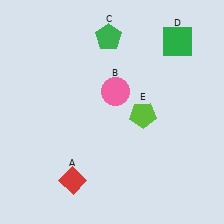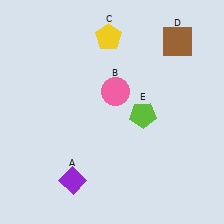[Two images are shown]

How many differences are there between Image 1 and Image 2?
There are 3 differences between the two images.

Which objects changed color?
A changed from red to purple. C changed from green to yellow. D changed from green to brown.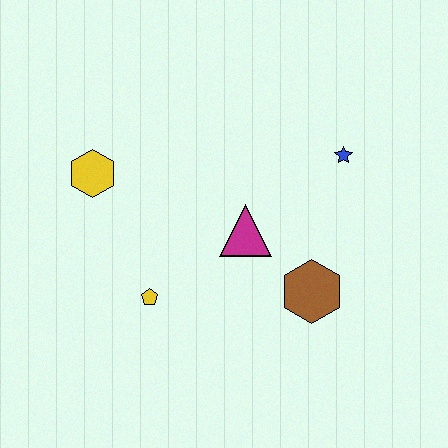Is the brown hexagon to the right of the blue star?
No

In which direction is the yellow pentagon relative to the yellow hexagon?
The yellow pentagon is below the yellow hexagon.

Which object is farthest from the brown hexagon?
The yellow hexagon is farthest from the brown hexagon.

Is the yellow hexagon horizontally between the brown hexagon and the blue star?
No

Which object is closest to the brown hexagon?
The magenta triangle is closest to the brown hexagon.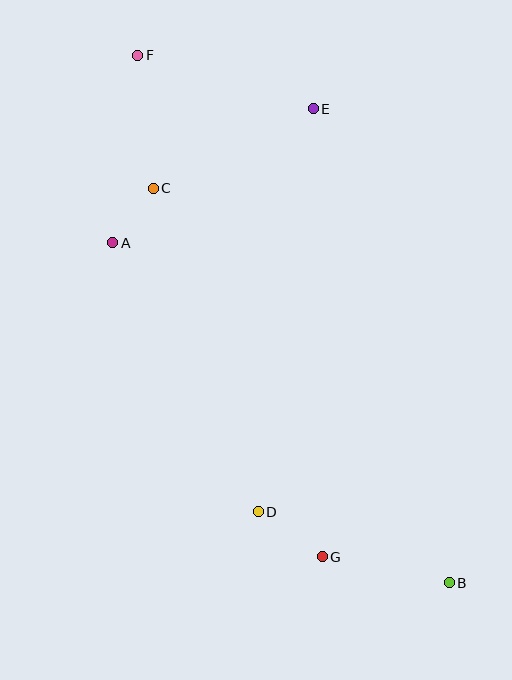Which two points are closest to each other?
Points A and C are closest to each other.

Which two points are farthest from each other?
Points B and F are farthest from each other.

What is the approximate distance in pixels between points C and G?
The distance between C and G is approximately 405 pixels.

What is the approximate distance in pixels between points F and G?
The distance between F and G is approximately 534 pixels.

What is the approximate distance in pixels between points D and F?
The distance between D and F is approximately 472 pixels.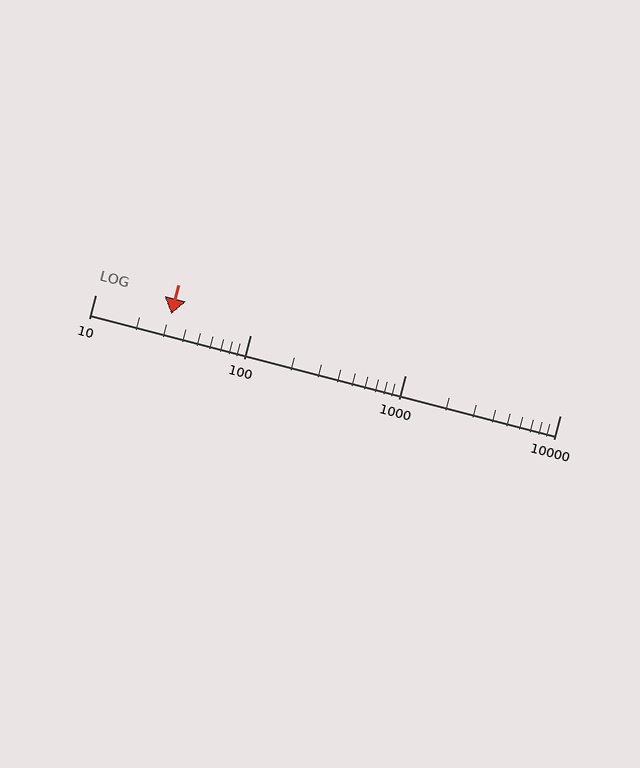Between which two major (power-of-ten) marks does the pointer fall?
The pointer is between 10 and 100.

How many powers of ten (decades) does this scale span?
The scale spans 3 decades, from 10 to 10000.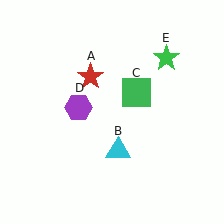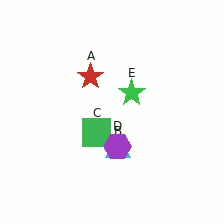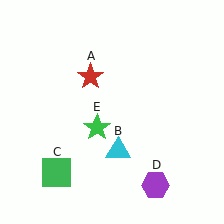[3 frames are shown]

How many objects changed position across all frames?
3 objects changed position: green square (object C), purple hexagon (object D), green star (object E).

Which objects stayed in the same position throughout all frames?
Red star (object A) and cyan triangle (object B) remained stationary.